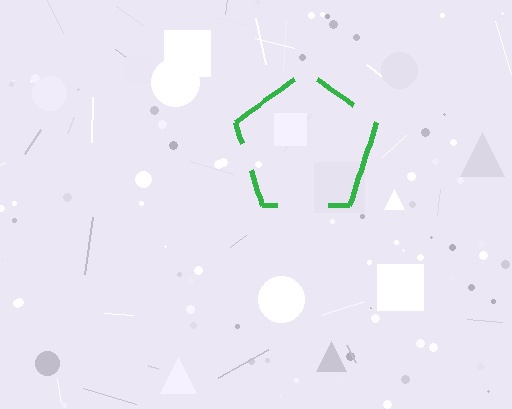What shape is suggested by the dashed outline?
The dashed outline suggests a pentagon.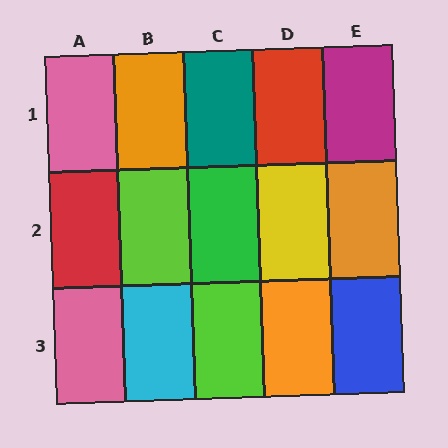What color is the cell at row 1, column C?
Teal.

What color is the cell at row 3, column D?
Orange.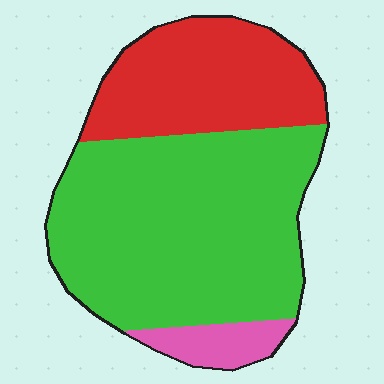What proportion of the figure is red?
Red takes up about one third (1/3) of the figure.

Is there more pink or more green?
Green.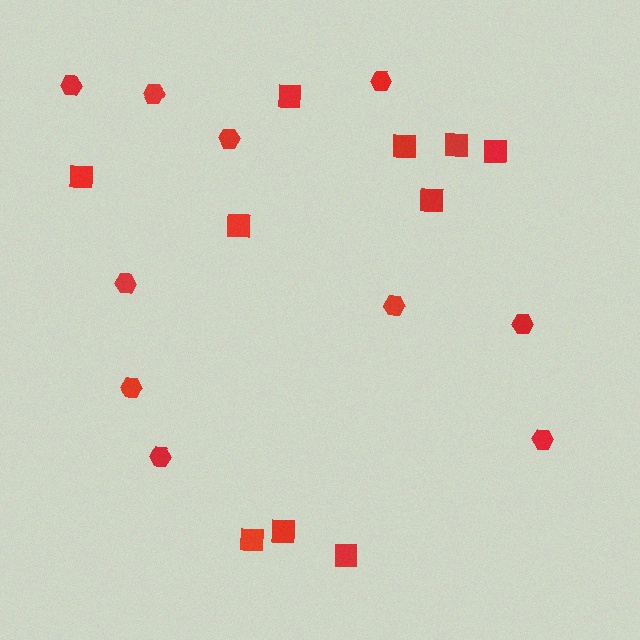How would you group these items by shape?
There are 2 groups: one group of squares (10) and one group of hexagons (10).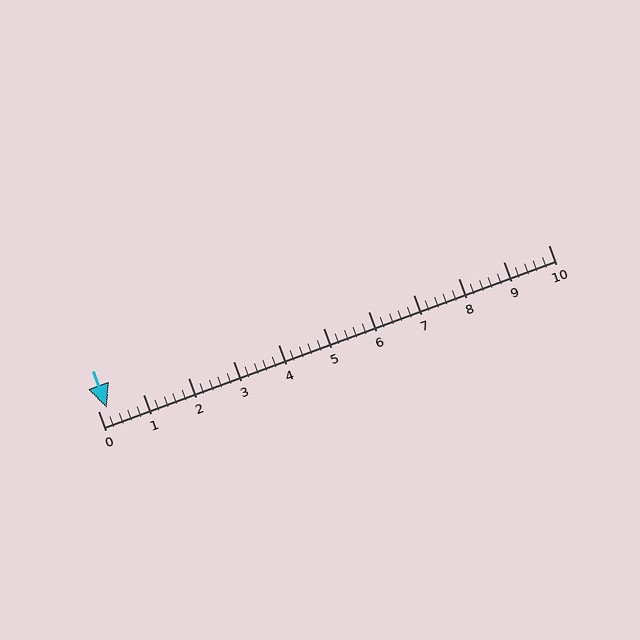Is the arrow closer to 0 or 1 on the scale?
The arrow is closer to 0.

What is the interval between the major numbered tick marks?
The major tick marks are spaced 1 units apart.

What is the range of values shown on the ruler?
The ruler shows values from 0 to 10.